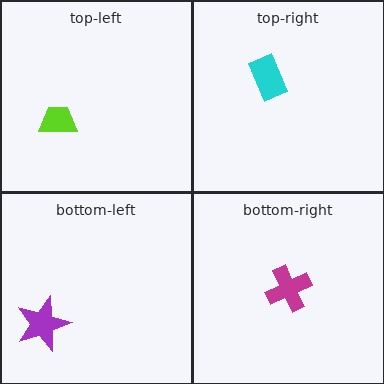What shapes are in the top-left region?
The lime trapezoid.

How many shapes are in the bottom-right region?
1.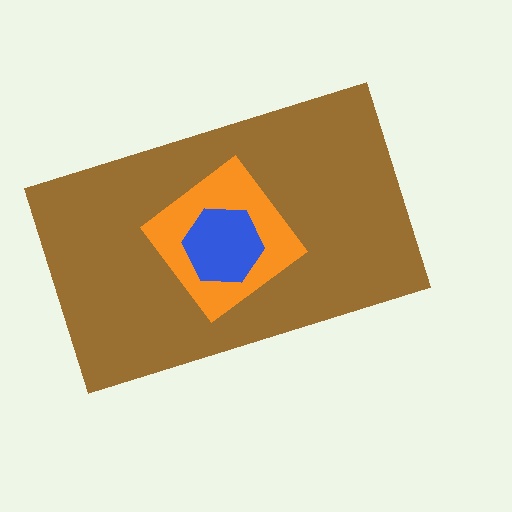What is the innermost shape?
The blue hexagon.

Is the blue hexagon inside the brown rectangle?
Yes.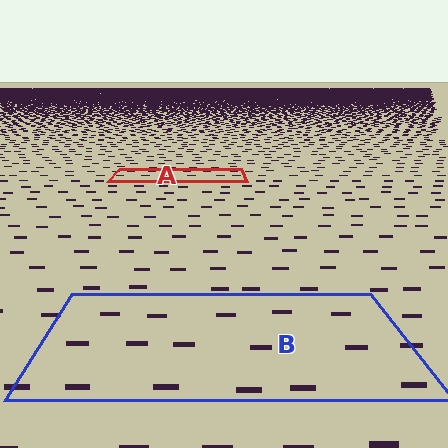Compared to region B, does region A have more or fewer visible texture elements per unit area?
Region A has more texture elements per unit area — they are packed more densely because it is farther away.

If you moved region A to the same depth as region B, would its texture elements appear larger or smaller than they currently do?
They would appear larger. At a closer depth, the same texture elements are projected at a bigger on-screen size.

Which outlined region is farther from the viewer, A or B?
Region A is farther from the viewer — the texture elements inside it appear smaller and more densely packed.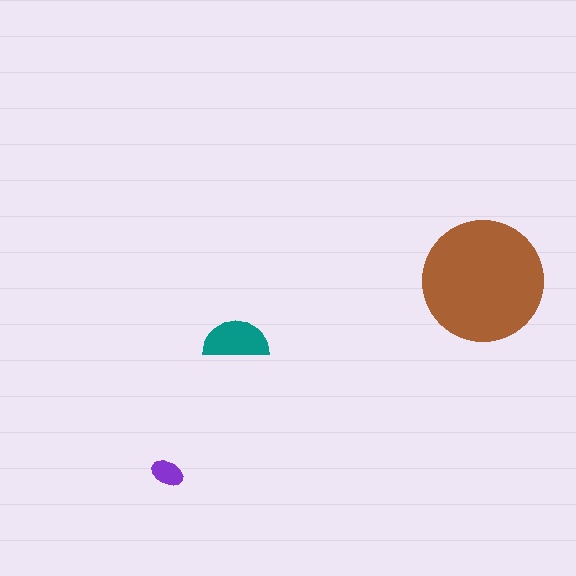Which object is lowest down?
The purple ellipse is bottommost.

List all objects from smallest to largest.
The purple ellipse, the teal semicircle, the brown circle.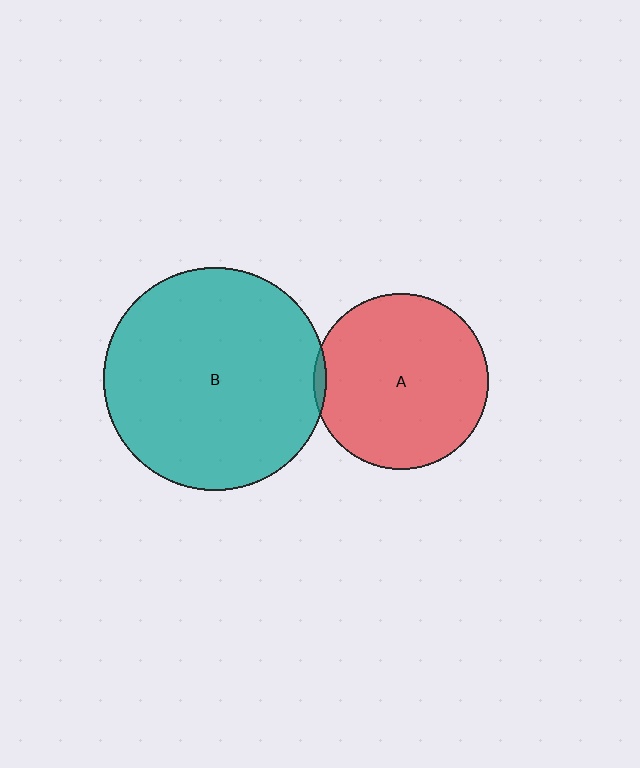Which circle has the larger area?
Circle B (teal).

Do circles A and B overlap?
Yes.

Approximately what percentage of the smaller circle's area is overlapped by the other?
Approximately 5%.